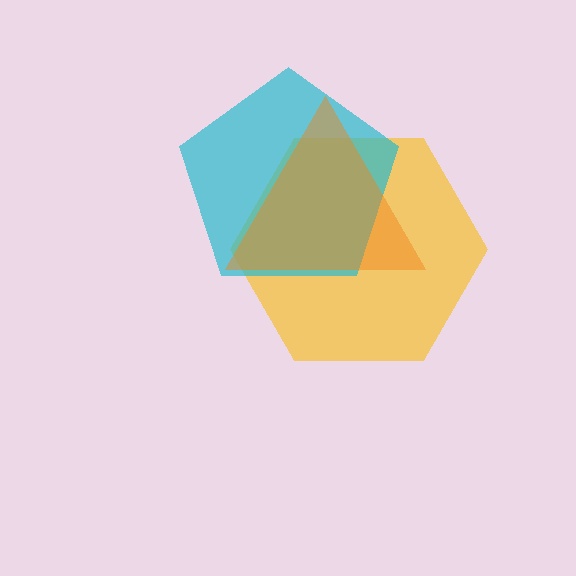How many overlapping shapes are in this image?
There are 3 overlapping shapes in the image.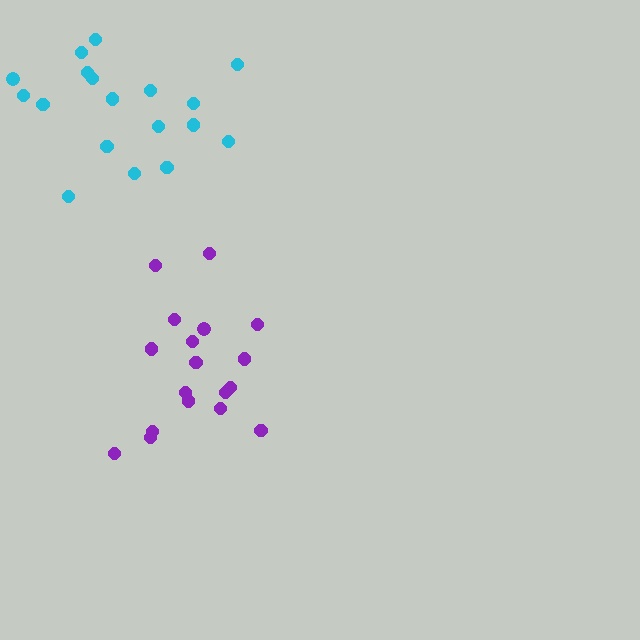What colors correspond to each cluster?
The clusters are colored: cyan, purple.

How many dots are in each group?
Group 1: 18 dots, Group 2: 18 dots (36 total).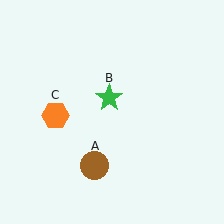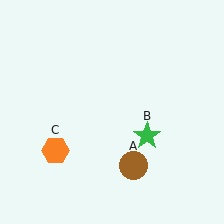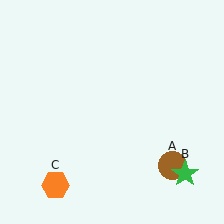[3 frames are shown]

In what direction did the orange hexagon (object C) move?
The orange hexagon (object C) moved down.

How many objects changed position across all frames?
3 objects changed position: brown circle (object A), green star (object B), orange hexagon (object C).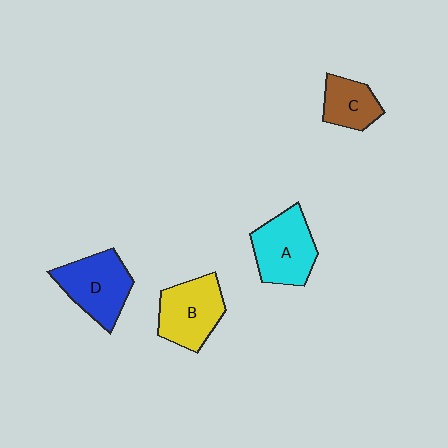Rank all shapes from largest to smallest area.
From largest to smallest: D (blue), A (cyan), B (yellow), C (brown).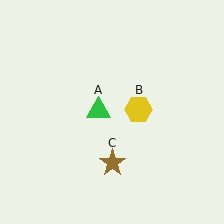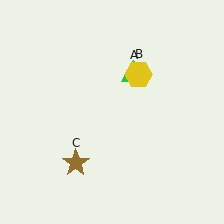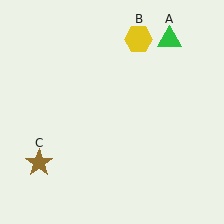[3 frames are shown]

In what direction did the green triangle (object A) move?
The green triangle (object A) moved up and to the right.